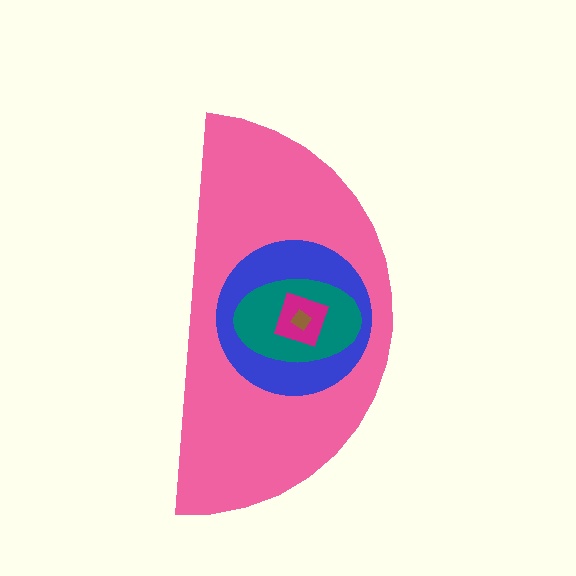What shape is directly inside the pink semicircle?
The blue circle.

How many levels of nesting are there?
5.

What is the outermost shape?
The pink semicircle.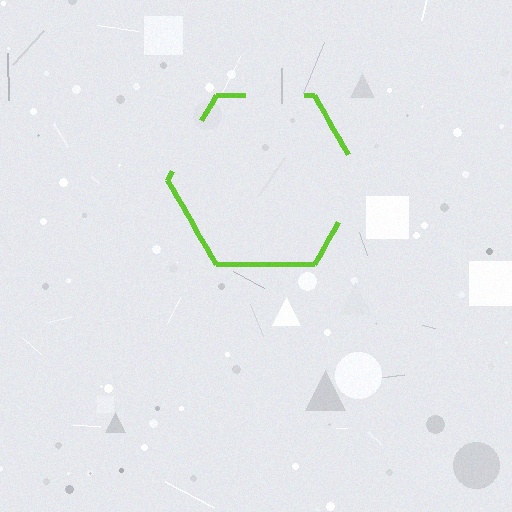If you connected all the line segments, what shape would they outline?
They would outline a hexagon.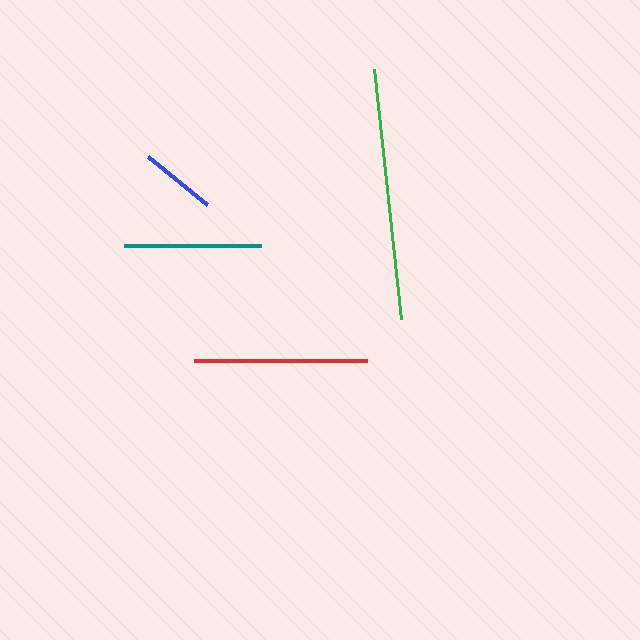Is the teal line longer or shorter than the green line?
The green line is longer than the teal line.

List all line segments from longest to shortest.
From longest to shortest: green, red, teal, blue.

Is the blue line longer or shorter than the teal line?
The teal line is longer than the blue line.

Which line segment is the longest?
The green line is the longest at approximately 251 pixels.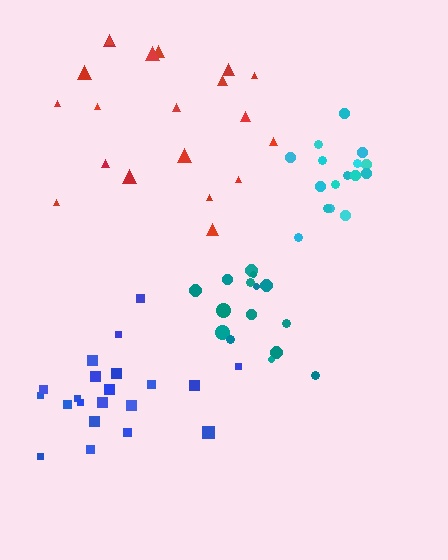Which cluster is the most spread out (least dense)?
Red.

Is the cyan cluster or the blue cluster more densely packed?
Cyan.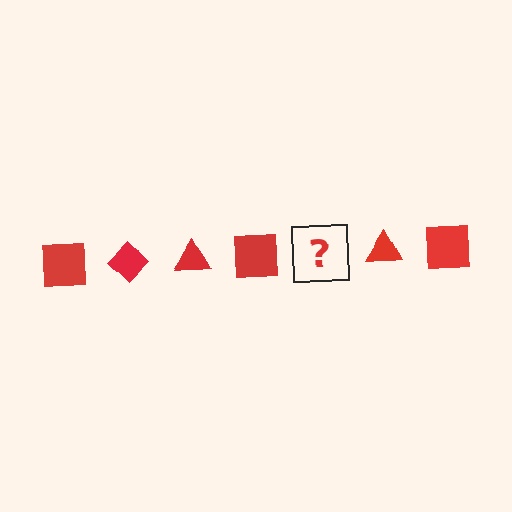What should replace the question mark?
The question mark should be replaced with a red diamond.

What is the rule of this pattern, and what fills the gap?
The rule is that the pattern cycles through square, diamond, triangle shapes in red. The gap should be filled with a red diamond.